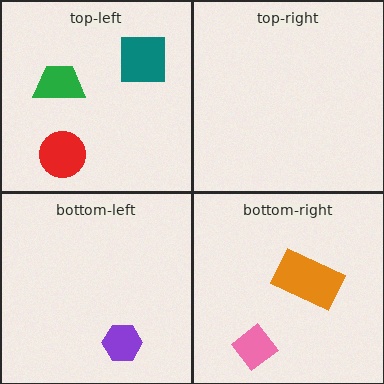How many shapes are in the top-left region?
3.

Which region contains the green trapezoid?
The top-left region.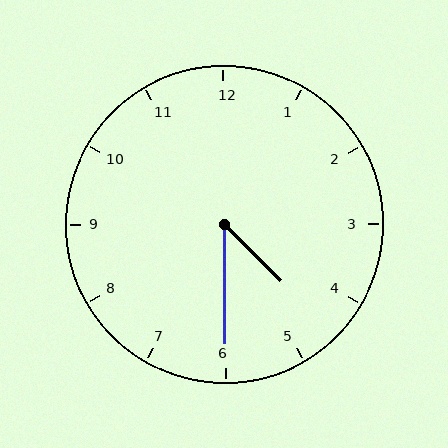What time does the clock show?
4:30.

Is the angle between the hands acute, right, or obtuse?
It is acute.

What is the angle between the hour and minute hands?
Approximately 45 degrees.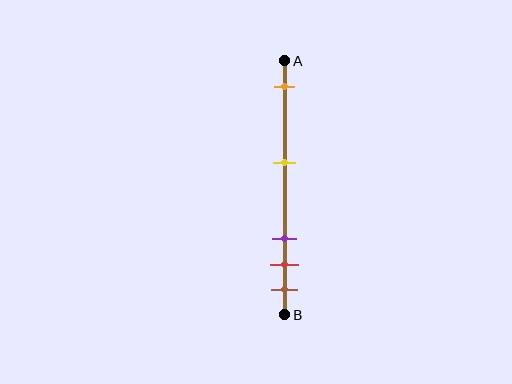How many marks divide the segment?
There are 5 marks dividing the segment.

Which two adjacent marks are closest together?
The red and brown marks are the closest adjacent pair.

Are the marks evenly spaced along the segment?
No, the marks are not evenly spaced.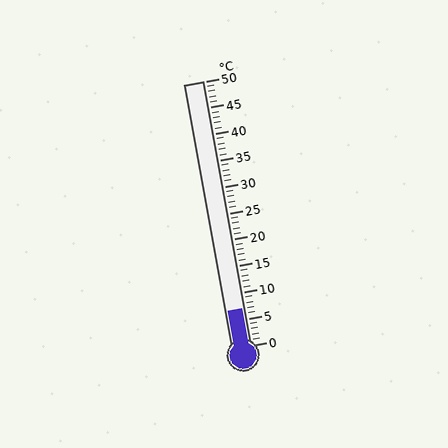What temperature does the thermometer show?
The thermometer shows approximately 7°C.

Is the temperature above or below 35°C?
The temperature is below 35°C.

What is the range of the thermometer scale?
The thermometer scale ranges from 0°C to 50°C.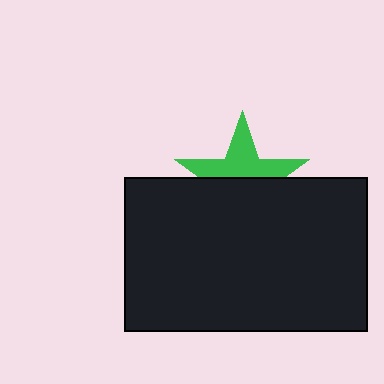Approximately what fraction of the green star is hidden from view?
Roughly 52% of the green star is hidden behind the black rectangle.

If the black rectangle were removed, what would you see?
You would see the complete green star.